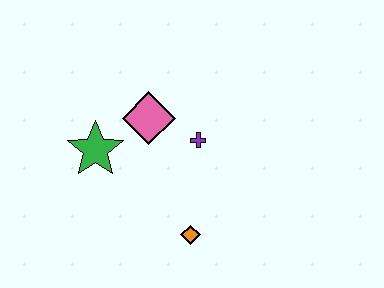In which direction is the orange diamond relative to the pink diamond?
The orange diamond is below the pink diamond.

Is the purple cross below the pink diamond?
Yes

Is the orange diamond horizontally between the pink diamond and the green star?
No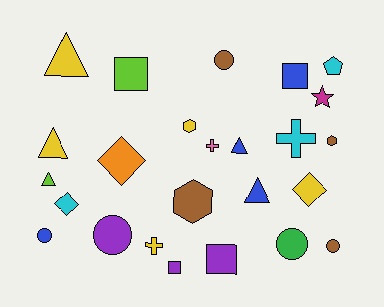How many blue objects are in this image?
There are 4 blue objects.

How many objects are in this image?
There are 25 objects.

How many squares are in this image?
There are 4 squares.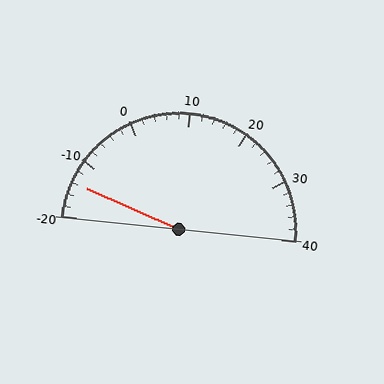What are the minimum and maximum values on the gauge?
The gauge ranges from -20 to 40.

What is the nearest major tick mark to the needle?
The nearest major tick mark is -10.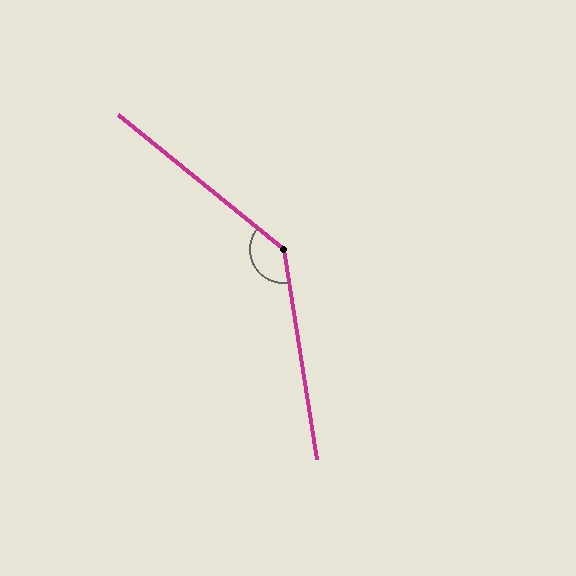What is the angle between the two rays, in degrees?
Approximately 138 degrees.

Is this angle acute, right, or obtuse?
It is obtuse.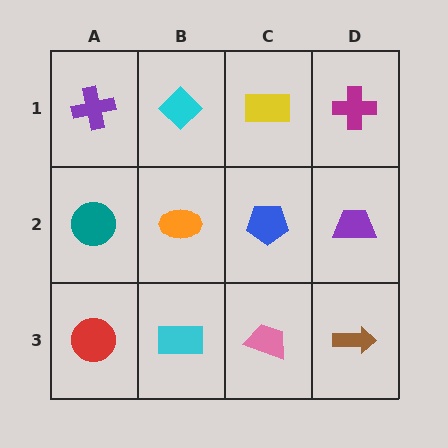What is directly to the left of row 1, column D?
A yellow rectangle.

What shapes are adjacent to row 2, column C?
A yellow rectangle (row 1, column C), a pink trapezoid (row 3, column C), an orange ellipse (row 2, column B), a purple trapezoid (row 2, column D).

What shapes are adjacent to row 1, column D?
A purple trapezoid (row 2, column D), a yellow rectangle (row 1, column C).